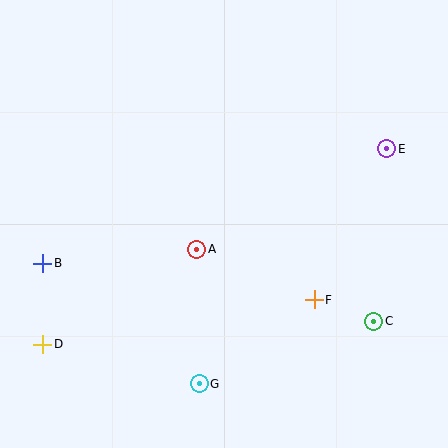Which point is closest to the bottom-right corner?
Point C is closest to the bottom-right corner.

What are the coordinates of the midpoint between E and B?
The midpoint between E and B is at (215, 206).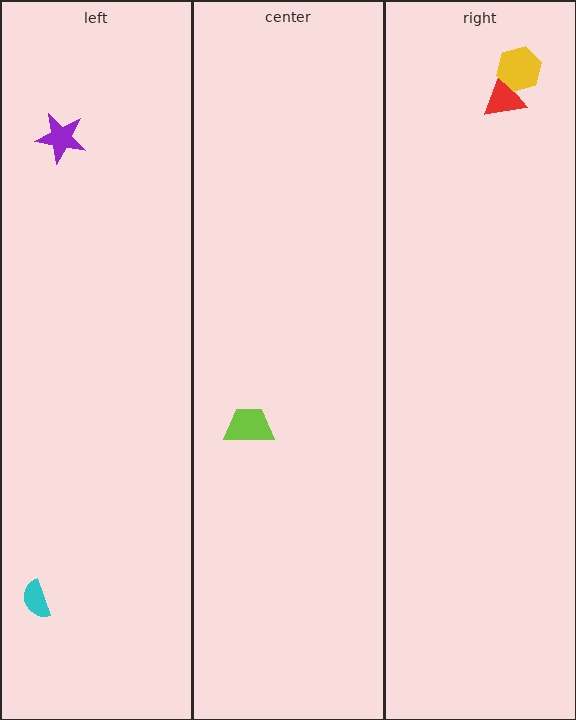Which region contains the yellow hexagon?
The right region.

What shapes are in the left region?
The cyan semicircle, the purple star.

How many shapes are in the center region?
1.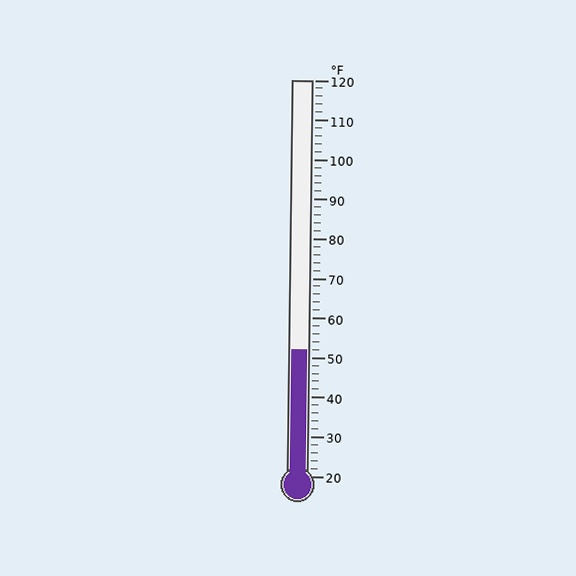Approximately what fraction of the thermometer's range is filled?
The thermometer is filled to approximately 30% of its range.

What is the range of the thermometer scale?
The thermometer scale ranges from 20°F to 120°F.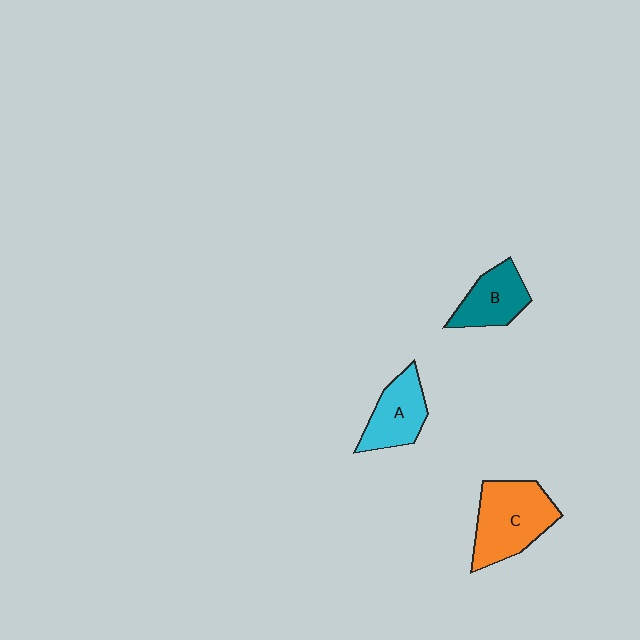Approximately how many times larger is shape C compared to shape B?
Approximately 1.6 times.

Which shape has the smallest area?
Shape B (teal).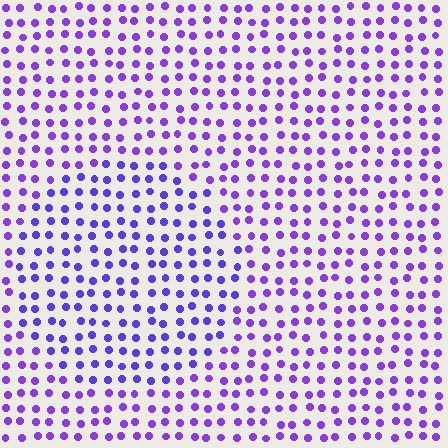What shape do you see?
I see a circle.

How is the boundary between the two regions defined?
The boundary is defined purely by a slight shift in hue (about 18 degrees). Spacing, size, and orientation are identical on both sides.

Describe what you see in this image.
The image is filled with small purple elements in a uniform arrangement. A circle-shaped region is visible where the elements are tinted to a slightly different hue, forming a subtle color boundary.